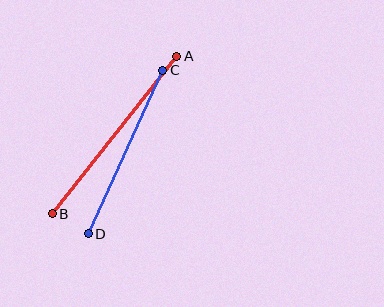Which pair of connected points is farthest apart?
Points A and B are farthest apart.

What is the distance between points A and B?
The distance is approximately 201 pixels.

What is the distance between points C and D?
The distance is approximately 180 pixels.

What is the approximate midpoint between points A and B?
The midpoint is at approximately (114, 135) pixels.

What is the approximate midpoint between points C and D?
The midpoint is at approximately (126, 152) pixels.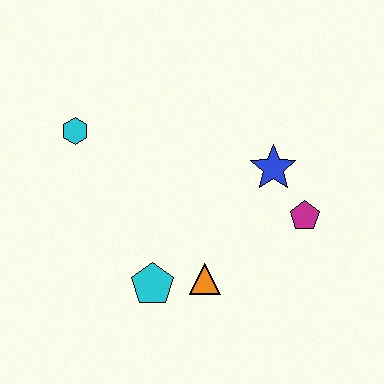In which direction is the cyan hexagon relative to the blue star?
The cyan hexagon is to the left of the blue star.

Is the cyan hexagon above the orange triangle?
Yes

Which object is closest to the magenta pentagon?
The blue star is closest to the magenta pentagon.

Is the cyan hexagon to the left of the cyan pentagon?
Yes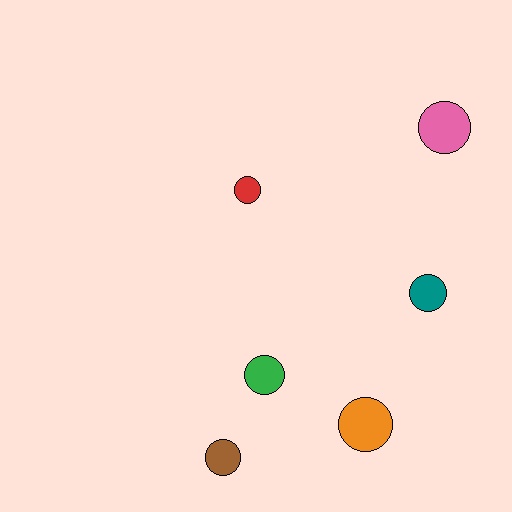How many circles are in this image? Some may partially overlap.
There are 6 circles.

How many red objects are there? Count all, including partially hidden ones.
There is 1 red object.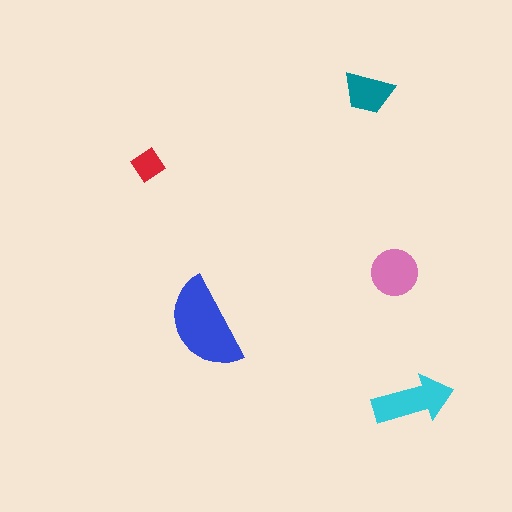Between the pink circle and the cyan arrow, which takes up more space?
The cyan arrow.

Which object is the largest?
The blue semicircle.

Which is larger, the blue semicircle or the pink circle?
The blue semicircle.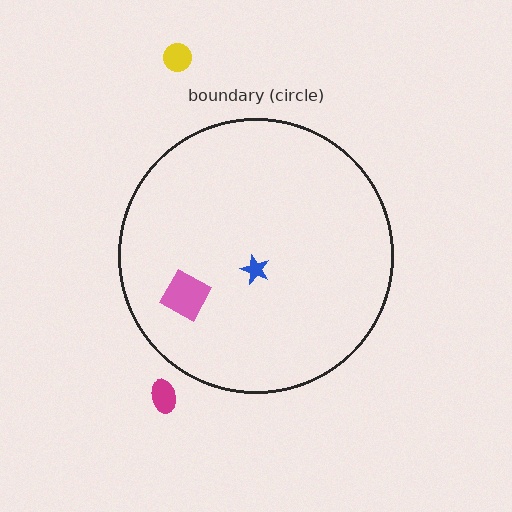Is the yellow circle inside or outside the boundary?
Outside.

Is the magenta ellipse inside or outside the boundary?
Outside.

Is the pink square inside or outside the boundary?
Inside.